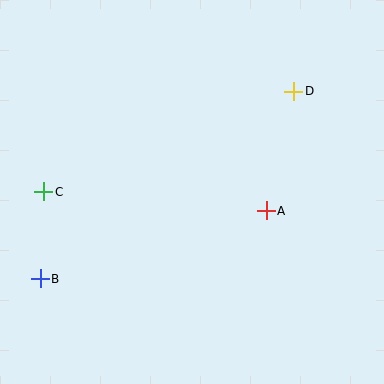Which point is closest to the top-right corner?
Point D is closest to the top-right corner.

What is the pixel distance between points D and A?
The distance between D and A is 123 pixels.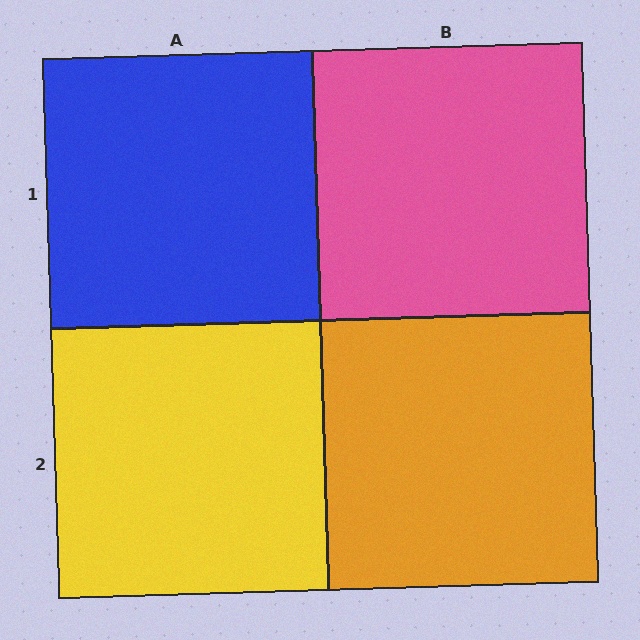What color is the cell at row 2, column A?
Yellow.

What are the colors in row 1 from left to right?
Blue, pink.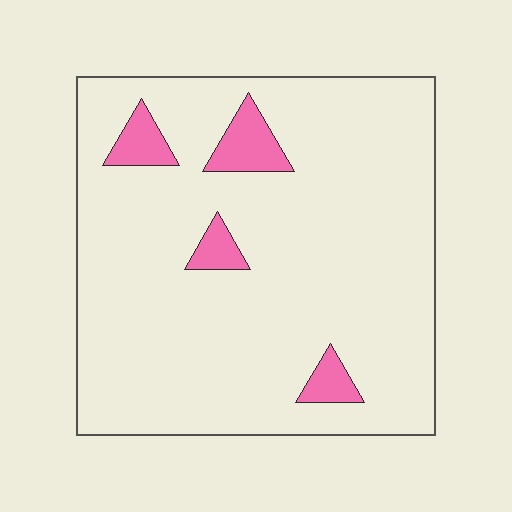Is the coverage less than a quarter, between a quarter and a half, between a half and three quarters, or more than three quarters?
Less than a quarter.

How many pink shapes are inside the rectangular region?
4.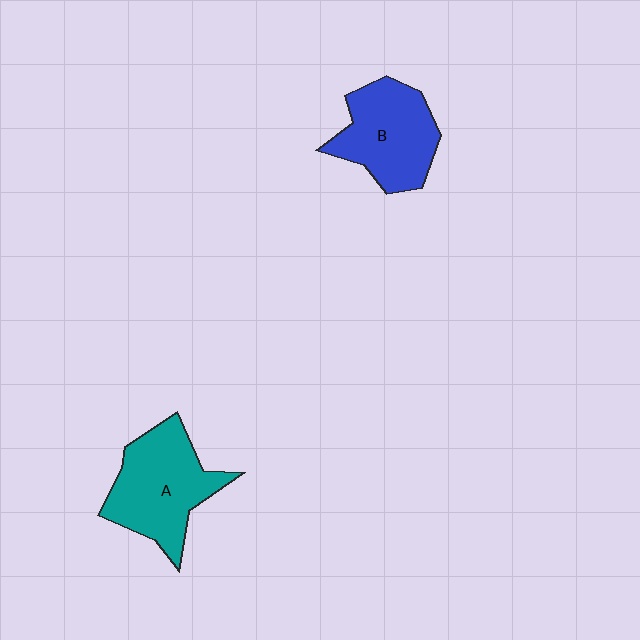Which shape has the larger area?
Shape A (teal).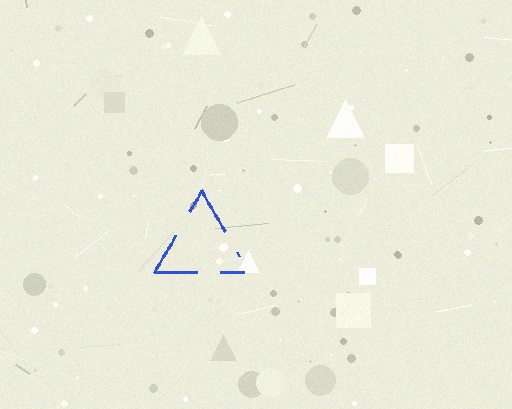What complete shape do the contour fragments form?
The contour fragments form a triangle.